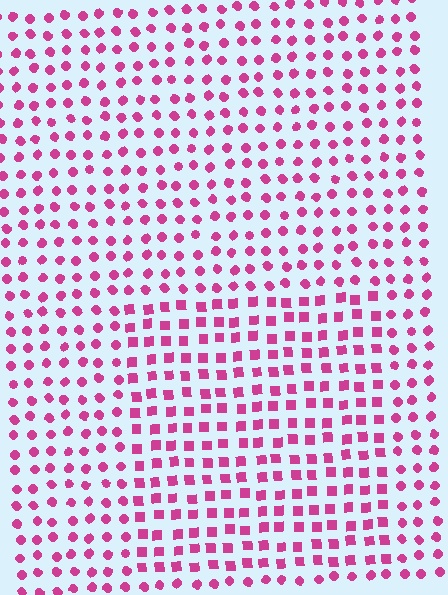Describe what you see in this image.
The image is filled with small magenta elements arranged in a uniform grid. A rectangle-shaped region contains squares, while the surrounding area contains circles. The boundary is defined purely by the change in element shape.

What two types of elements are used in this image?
The image uses squares inside the rectangle region and circles outside it.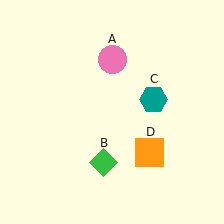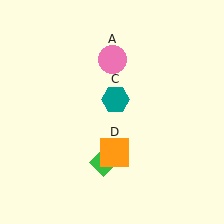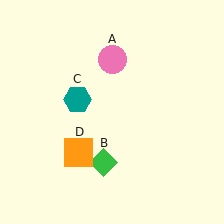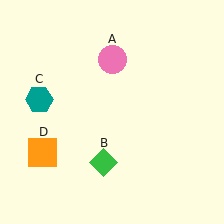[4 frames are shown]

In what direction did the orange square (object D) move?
The orange square (object D) moved left.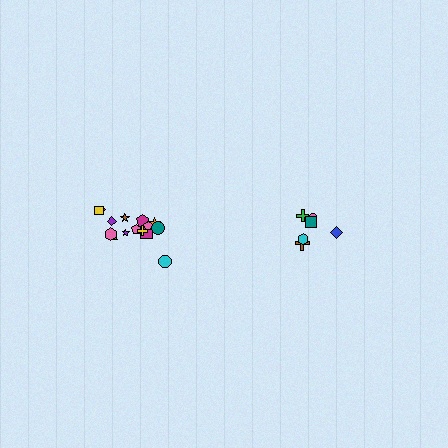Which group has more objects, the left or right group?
The left group.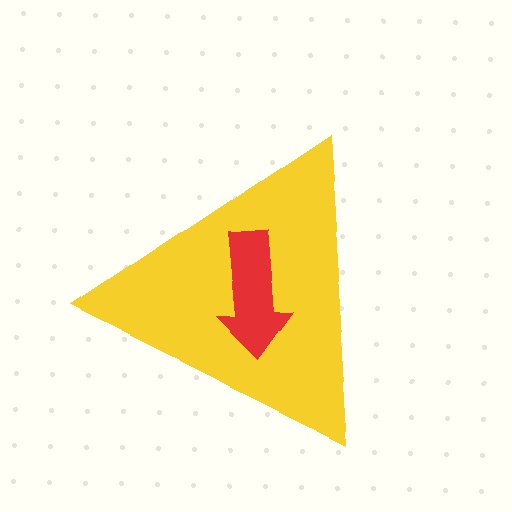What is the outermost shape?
The yellow triangle.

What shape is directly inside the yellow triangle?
The red arrow.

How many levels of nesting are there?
2.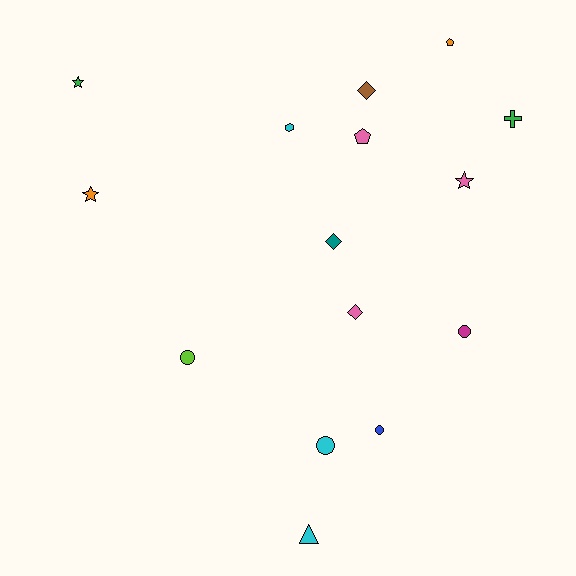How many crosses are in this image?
There is 1 cross.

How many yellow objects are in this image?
There are no yellow objects.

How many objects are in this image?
There are 15 objects.